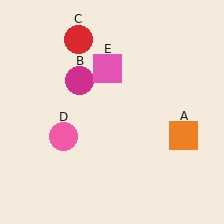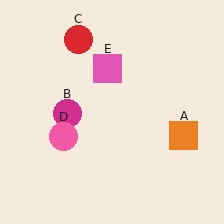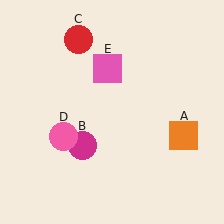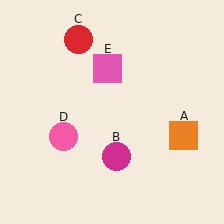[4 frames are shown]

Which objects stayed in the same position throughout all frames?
Orange square (object A) and red circle (object C) and pink circle (object D) and pink square (object E) remained stationary.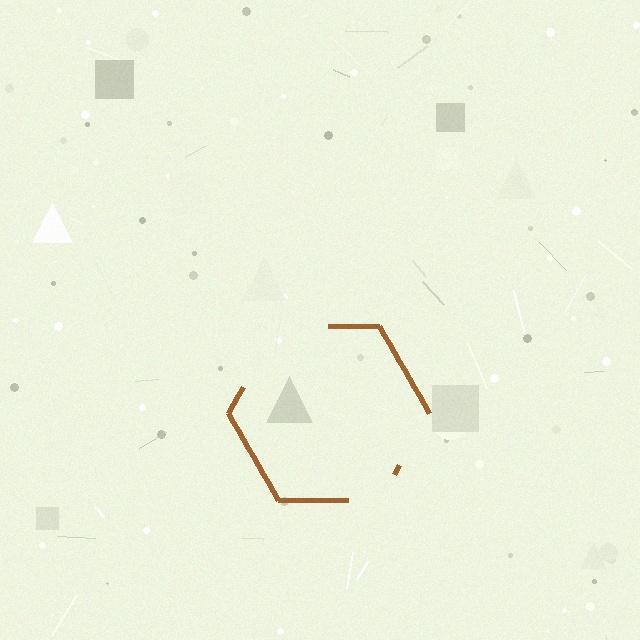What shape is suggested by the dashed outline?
The dashed outline suggests a hexagon.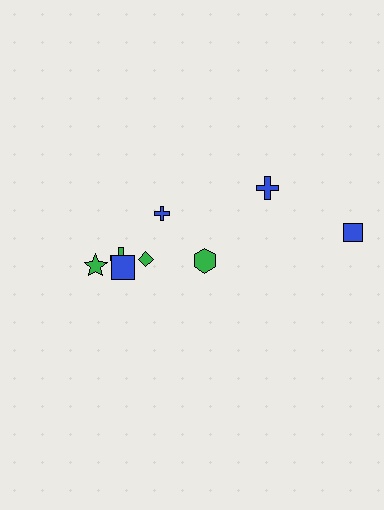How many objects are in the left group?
There are 5 objects.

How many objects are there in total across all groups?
There are 8 objects.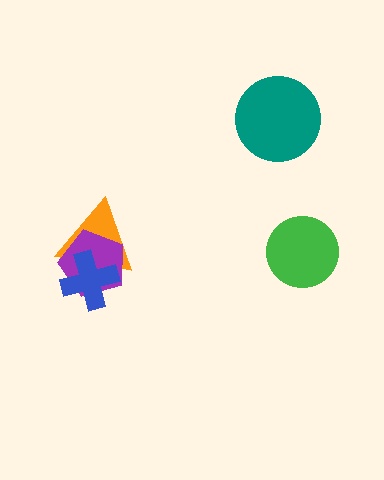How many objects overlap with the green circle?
0 objects overlap with the green circle.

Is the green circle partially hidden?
No, no other shape covers it.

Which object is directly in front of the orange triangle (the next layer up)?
The purple pentagon is directly in front of the orange triangle.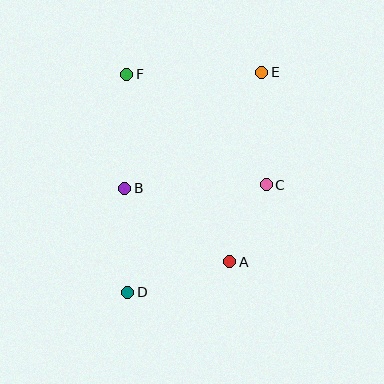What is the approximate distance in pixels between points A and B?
The distance between A and B is approximately 128 pixels.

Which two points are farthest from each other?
Points D and E are farthest from each other.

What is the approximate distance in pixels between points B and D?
The distance between B and D is approximately 104 pixels.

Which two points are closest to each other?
Points A and C are closest to each other.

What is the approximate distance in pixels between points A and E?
The distance between A and E is approximately 192 pixels.